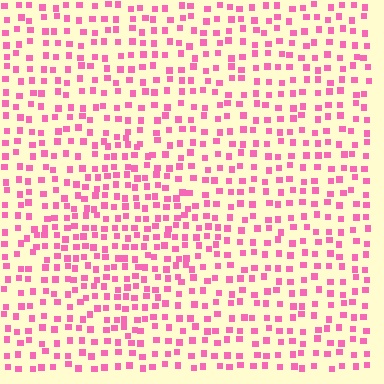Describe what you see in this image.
The image contains small pink elements arranged at two different densities. A diamond-shaped region is visible where the elements are more densely packed than the surrounding area.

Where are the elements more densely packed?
The elements are more densely packed inside the diamond boundary.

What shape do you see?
I see a diamond.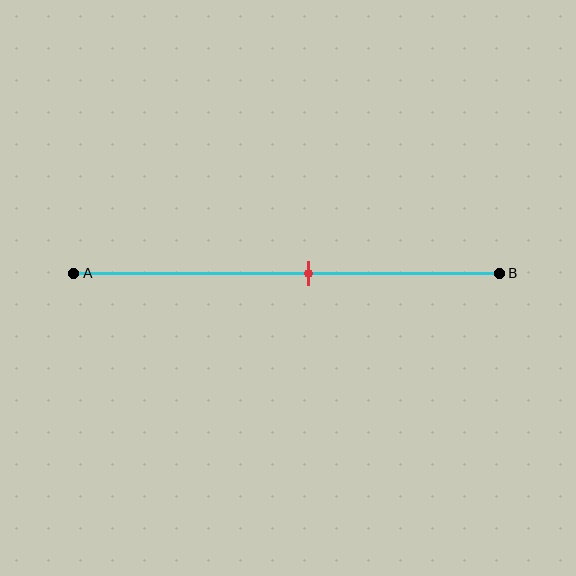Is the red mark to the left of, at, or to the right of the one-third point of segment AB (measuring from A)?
The red mark is to the right of the one-third point of segment AB.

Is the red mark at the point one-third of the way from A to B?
No, the mark is at about 55% from A, not at the 33% one-third point.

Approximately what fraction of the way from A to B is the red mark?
The red mark is approximately 55% of the way from A to B.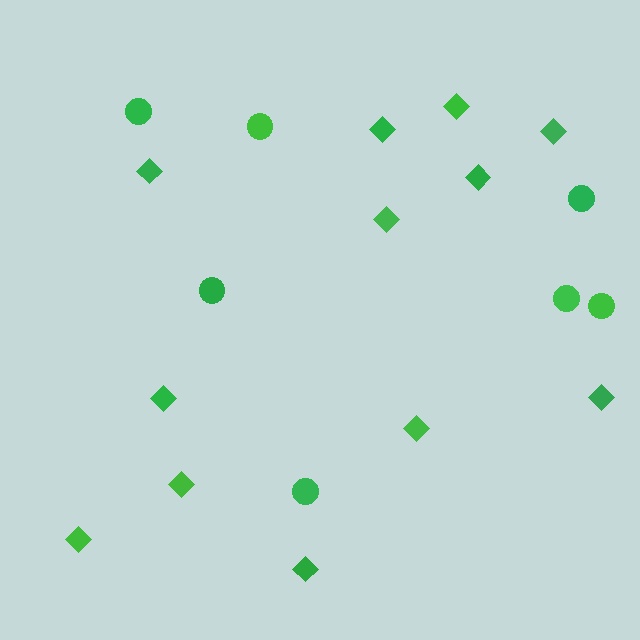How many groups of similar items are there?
There are 2 groups: one group of diamonds (12) and one group of circles (7).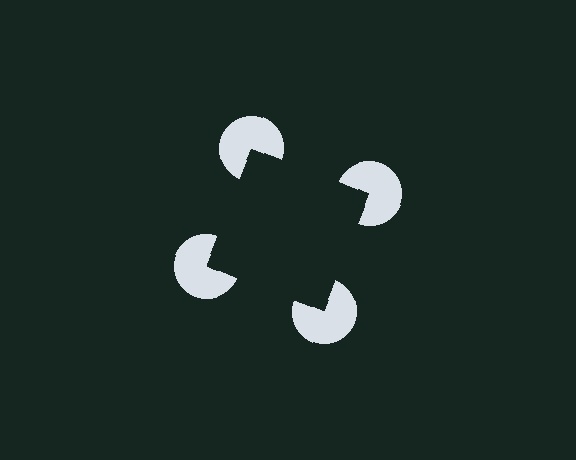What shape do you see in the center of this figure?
An illusory square — its edges are inferred from the aligned wedge cuts in the pac-man discs, not physically drawn.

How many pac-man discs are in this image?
There are 4 — one at each vertex of the illusory square.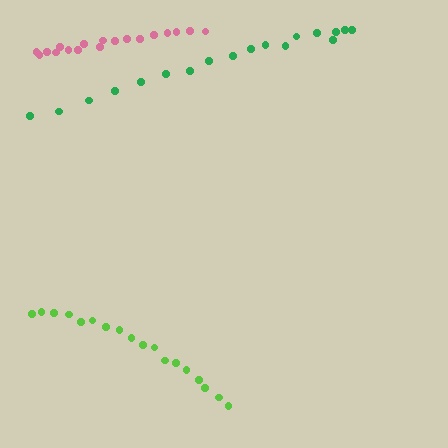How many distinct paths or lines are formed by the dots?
There are 3 distinct paths.